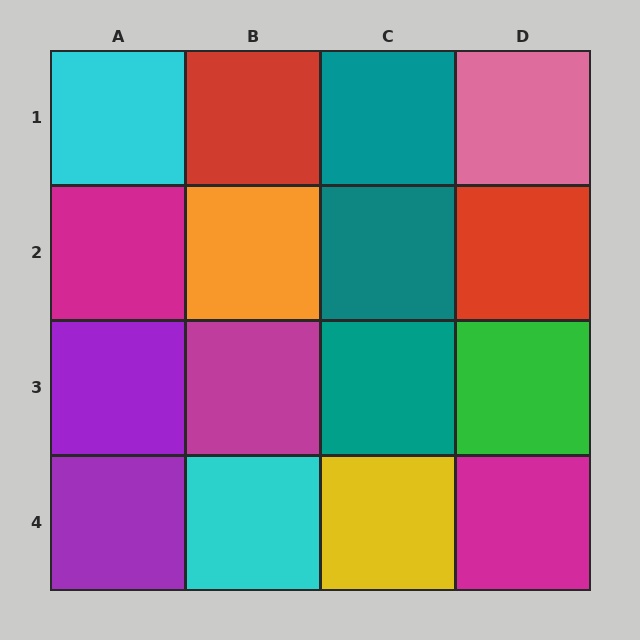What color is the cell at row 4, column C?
Yellow.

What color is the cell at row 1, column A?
Cyan.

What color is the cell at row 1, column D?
Pink.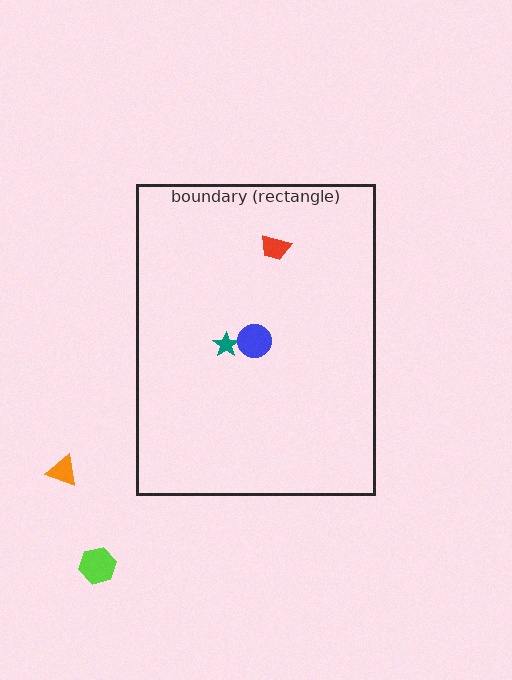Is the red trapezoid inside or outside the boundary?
Inside.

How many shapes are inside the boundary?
3 inside, 2 outside.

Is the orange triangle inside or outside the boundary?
Outside.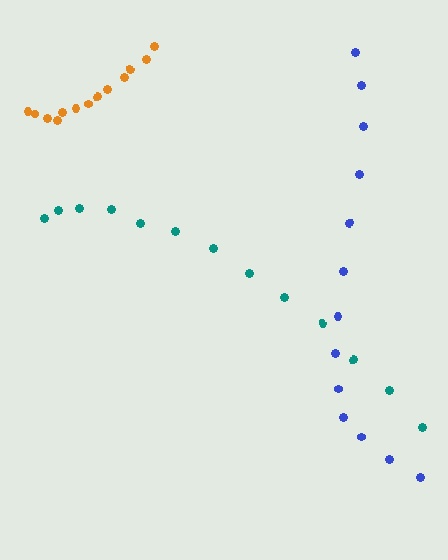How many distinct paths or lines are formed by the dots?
There are 3 distinct paths.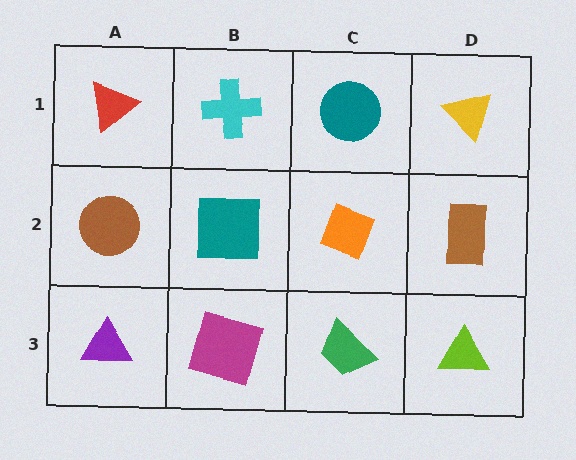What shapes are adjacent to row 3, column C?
An orange diamond (row 2, column C), a magenta square (row 3, column B), a lime triangle (row 3, column D).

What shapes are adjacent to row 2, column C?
A teal circle (row 1, column C), a green trapezoid (row 3, column C), a teal square (row 2, column B), a brown rectangle (row 2, column D).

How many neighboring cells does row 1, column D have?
2.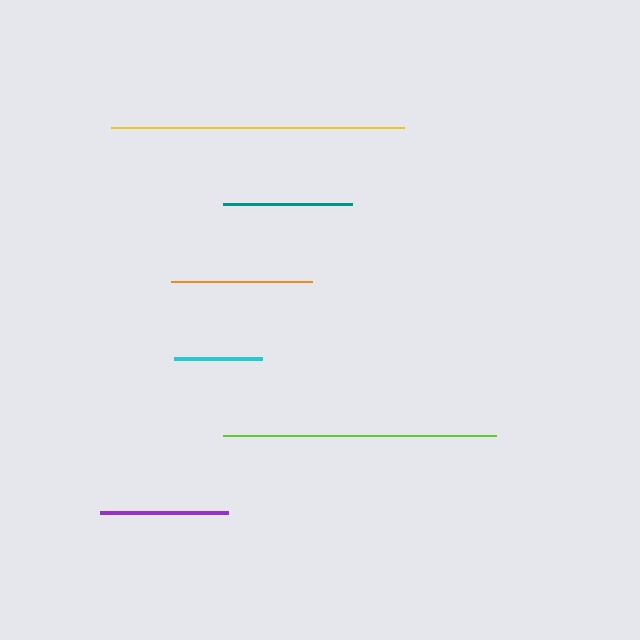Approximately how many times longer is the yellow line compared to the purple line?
The yellow line is approximately 2.3 times the length of the purple line.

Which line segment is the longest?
The yellow line is the longest at approximately 294 pixels.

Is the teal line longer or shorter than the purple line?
The teal line is longer than the purple line.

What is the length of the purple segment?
The purple segment is approximately 129 pixels long.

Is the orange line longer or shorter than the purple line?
The orange line is longer than the purple line.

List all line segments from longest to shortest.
From longest to shortest: yellow, lime, orange, teal, purple, cyan.